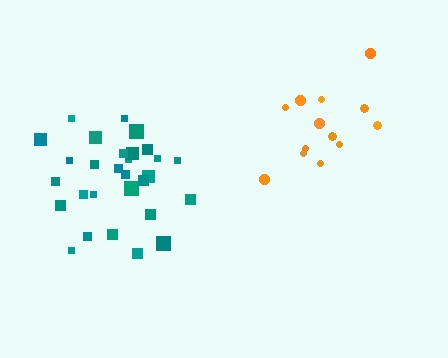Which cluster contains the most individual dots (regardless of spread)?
Teal (29).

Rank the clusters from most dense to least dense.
teal, orange.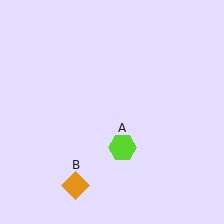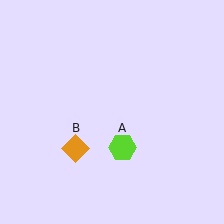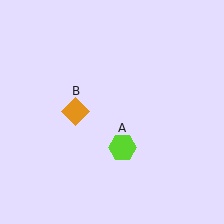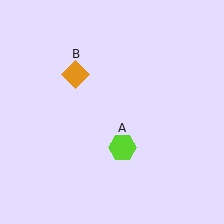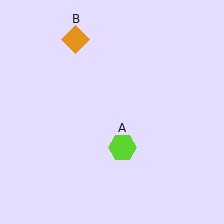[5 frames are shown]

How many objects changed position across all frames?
1 object changed position: orange diamond (object B).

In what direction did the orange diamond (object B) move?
The orange diamond (object B) moved up.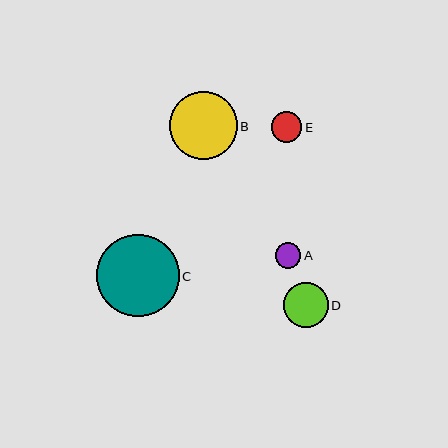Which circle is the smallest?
Circle A is the smallest with a size of approximately 25 pixels.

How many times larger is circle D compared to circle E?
Circle D is approximately 1.5 times the size of circle E.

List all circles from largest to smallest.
From largest to smallest: C, B, D, E, A.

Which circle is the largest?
Circle C is the largest with a size of approximately 83 pixels.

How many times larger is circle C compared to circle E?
Circle C is approximately 2.7 times the size of circle E.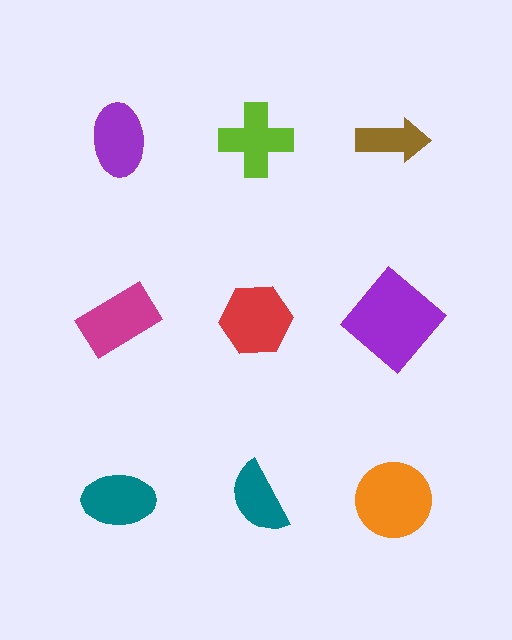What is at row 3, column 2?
A teal semicircle.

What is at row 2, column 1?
A magenta rectangle.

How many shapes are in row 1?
3 shapes.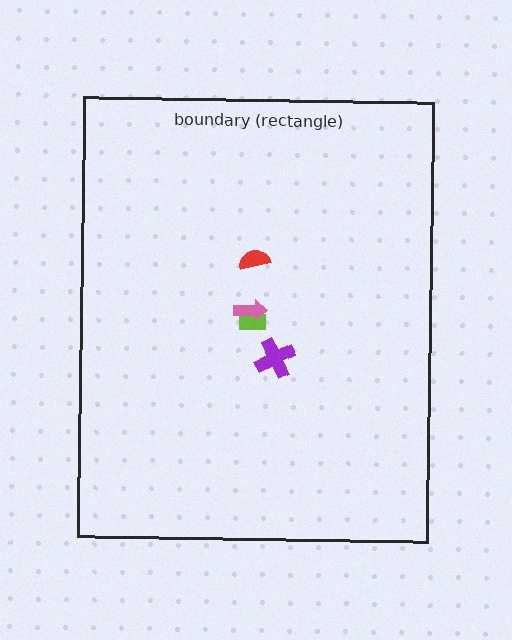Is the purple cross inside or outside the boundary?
Inside.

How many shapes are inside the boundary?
4 inside, 0 outside.